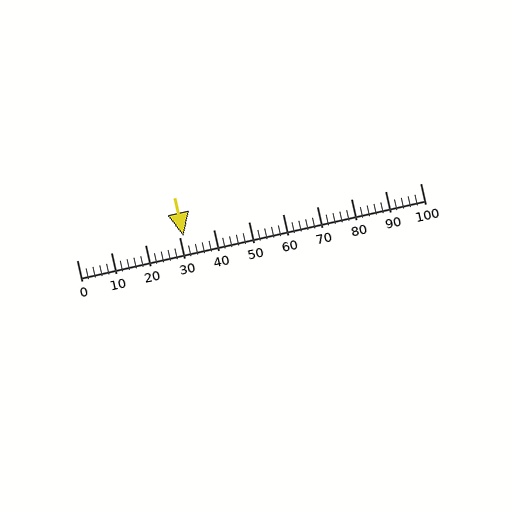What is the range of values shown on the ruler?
The ruler shows values from 0 to 100.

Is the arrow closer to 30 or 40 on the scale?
The arrow is closer to 30.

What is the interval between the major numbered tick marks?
The major tick marks are spaced 10 units apart.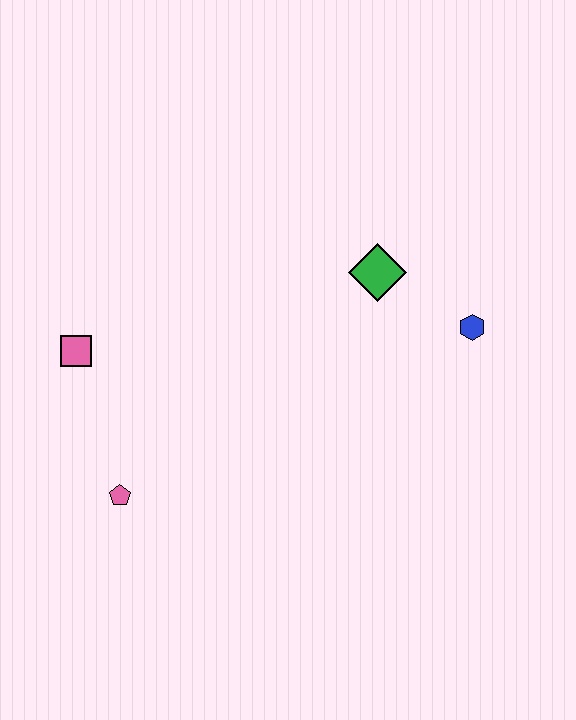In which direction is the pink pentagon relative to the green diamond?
The pink pentagon is to the left of the green diamond.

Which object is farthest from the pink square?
The blue hexagon is farthest from the pink square.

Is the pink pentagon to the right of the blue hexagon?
No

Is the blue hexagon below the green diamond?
Yes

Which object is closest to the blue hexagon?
The green diamond is closest to the blue hexagon.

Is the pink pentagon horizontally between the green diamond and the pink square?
Yes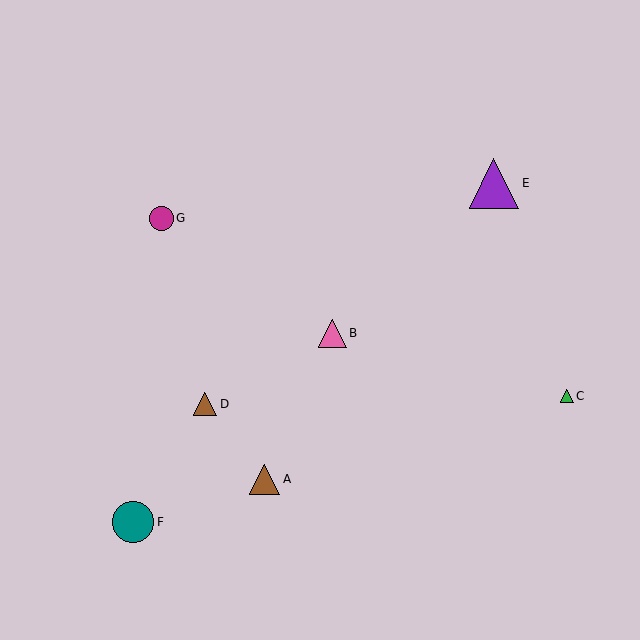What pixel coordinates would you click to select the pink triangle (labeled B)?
Click at (332, 333) to select the pink triangle B.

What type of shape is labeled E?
Shape E is a purple triangle.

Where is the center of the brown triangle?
The center of the brown triangle is at (265, 479).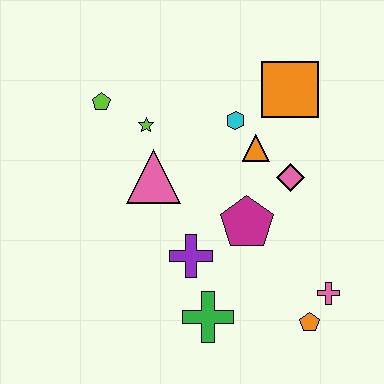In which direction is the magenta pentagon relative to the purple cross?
The magenta pentagon is to the right of the purple cross.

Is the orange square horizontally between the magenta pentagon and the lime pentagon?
No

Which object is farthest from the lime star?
The orange pentagon is farthest from the lime star.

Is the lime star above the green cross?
Yes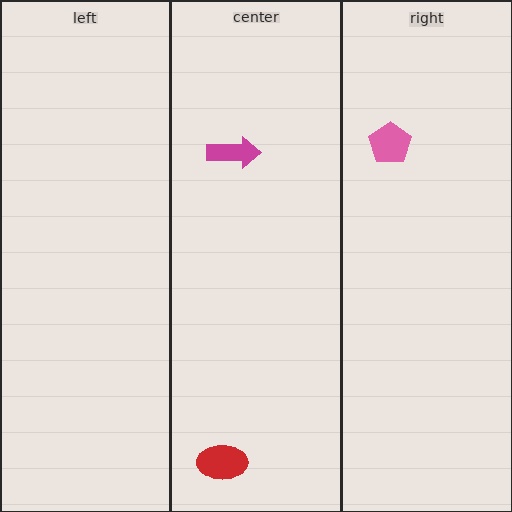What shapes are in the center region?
The red ellipse, the magenta arrow.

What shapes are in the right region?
The pink pentagon.